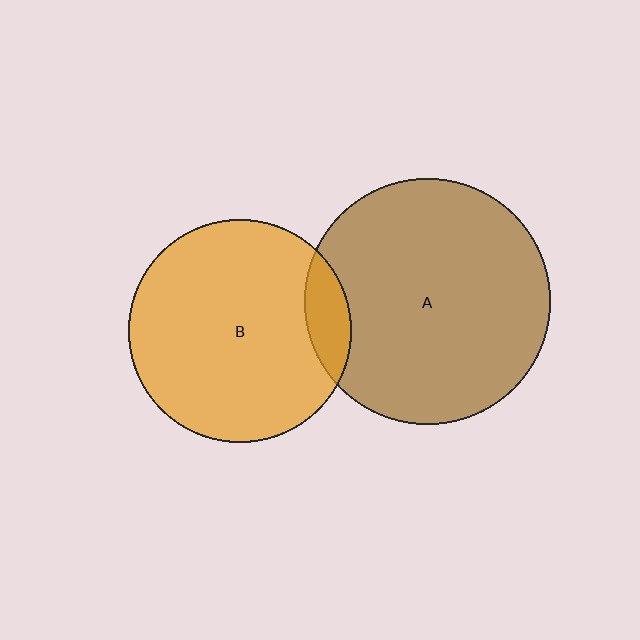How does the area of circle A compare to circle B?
Approximately 1.2 times.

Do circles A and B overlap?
Yes.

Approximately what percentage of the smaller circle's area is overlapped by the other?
Approximately 10%.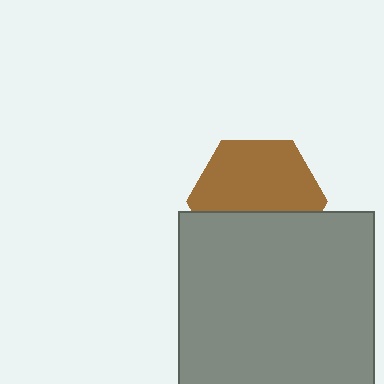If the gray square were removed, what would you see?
You would see the complete brown hexagon.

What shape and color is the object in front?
The object in front is a gray square.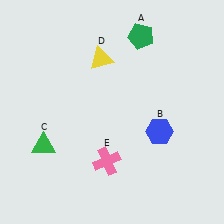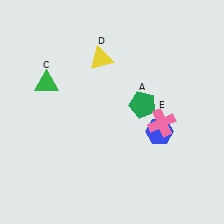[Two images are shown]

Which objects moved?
The objects that moved are: the green pentagon (A), the green triangle (C), the pink cross (E).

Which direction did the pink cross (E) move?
The pink cross (E) moved right.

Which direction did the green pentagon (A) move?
The green pentagon (A) moved down.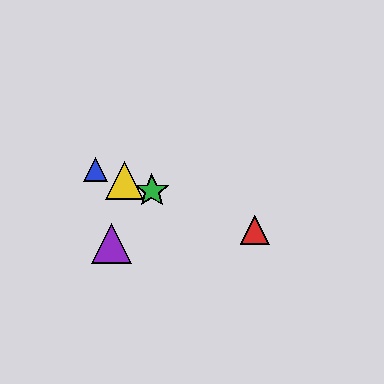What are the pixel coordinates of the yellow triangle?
The yellow triangle is at (125, 181).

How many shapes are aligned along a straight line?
4 shapes (the red triangle, the blue triangle, the green star, the yellow triangle) are aligned along a straight line.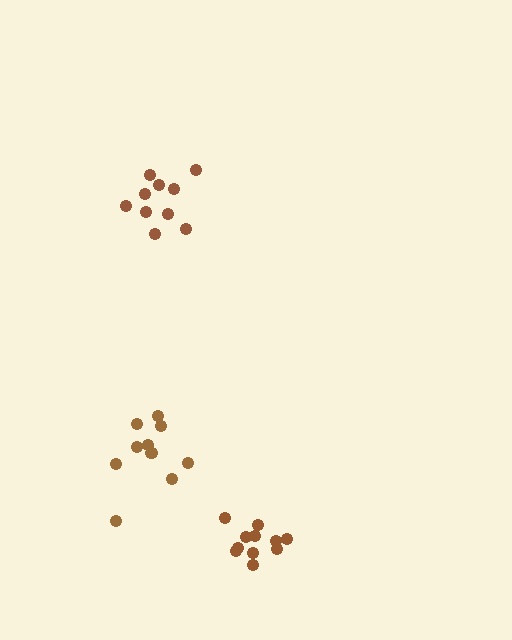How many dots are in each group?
Group 1: 10 dots, Group 2: 11 dots, Group 3: 10 dots (31 total).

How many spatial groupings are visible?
There are 3 spatial groupings.